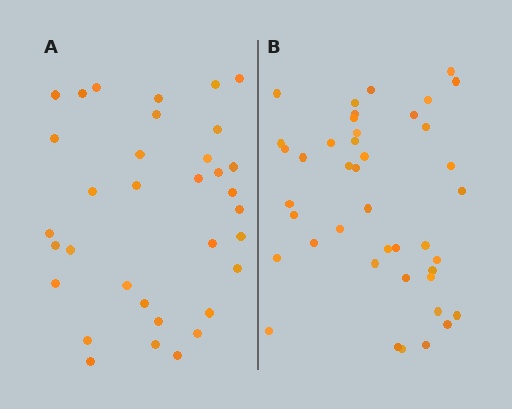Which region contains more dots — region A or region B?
Region B (the right region) has more dots.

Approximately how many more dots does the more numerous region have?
Region B has roughly 8 or so more dots than region A.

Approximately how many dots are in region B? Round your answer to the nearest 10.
About 40 dots. (The exact count is 42, which rounds to 40.)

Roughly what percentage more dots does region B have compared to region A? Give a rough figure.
About 25% more.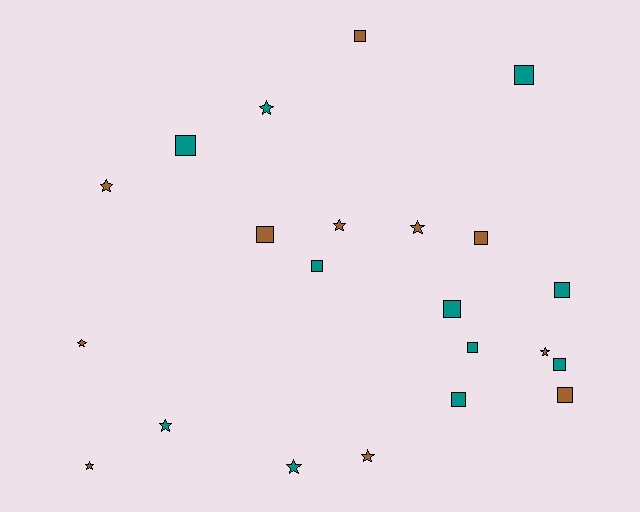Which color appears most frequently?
Teal, with 11 objects.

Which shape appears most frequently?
Square, with 12 objects.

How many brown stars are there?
There are 7 brown stars.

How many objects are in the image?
There are 22 objects.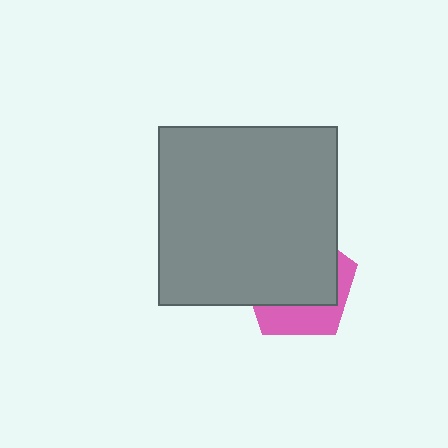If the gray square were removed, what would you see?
You would see the complete pink pentagon.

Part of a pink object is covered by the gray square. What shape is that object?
It is a pentagon.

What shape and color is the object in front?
The object in front is a gray square.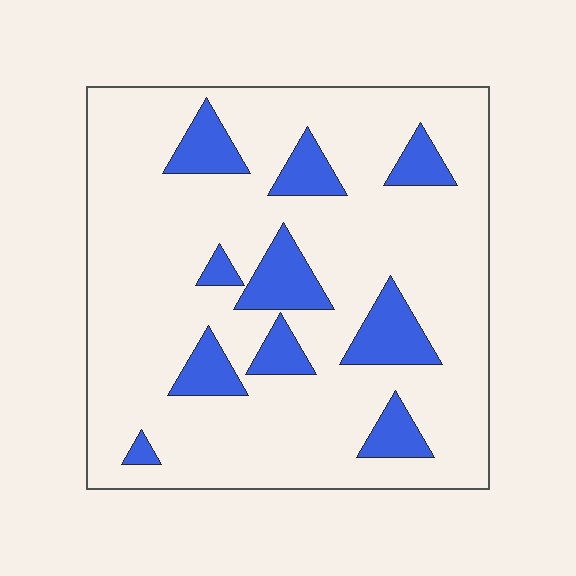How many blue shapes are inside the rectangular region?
10.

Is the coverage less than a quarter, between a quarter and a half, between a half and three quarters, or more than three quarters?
Less than a quarter.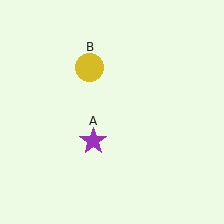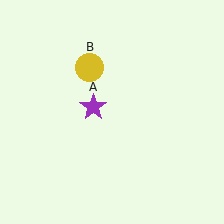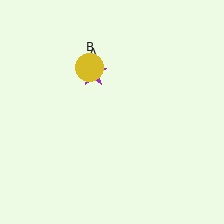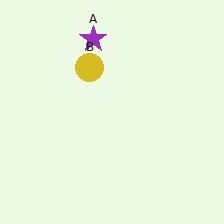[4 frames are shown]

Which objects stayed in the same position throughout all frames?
Yellow circle (object B) remained stationary.